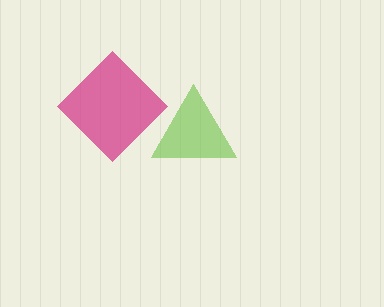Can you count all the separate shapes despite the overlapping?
Yes, there are 2 separate shapes.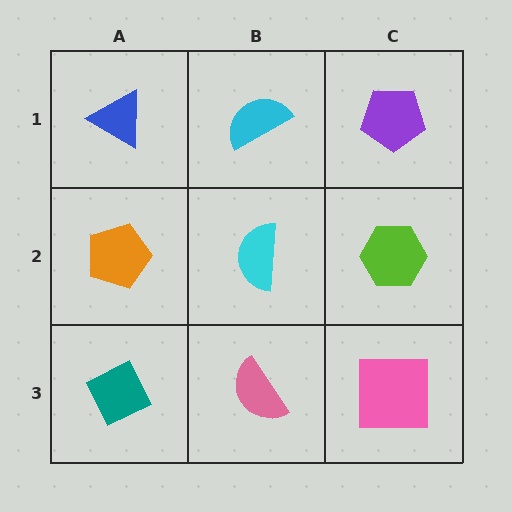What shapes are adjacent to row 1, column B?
A cyan semicircle (row 2, column B), a blue triangle (row 1, column A), a purple pentagon (row 1, column C).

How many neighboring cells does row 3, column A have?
2.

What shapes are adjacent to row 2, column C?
A purple pentagon (row 1, column C), a pink square (row 3, column C), a cyan semicircle (row 2, column B).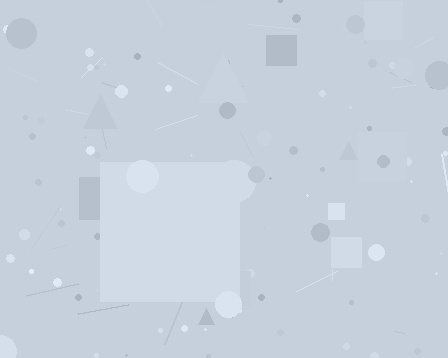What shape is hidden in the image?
A square is hidden in the image.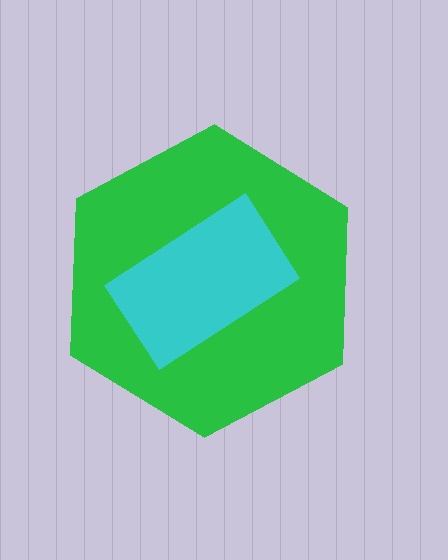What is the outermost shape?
The green hexagon.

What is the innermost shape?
The cyan rectangle.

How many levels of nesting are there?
2.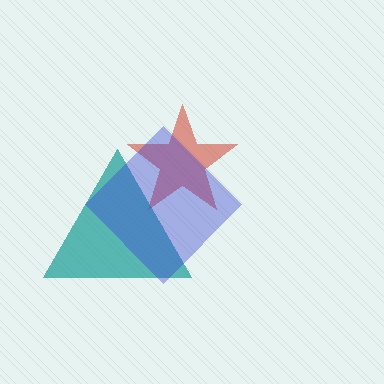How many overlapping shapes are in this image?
There are 3 overlapping shapes in the image.